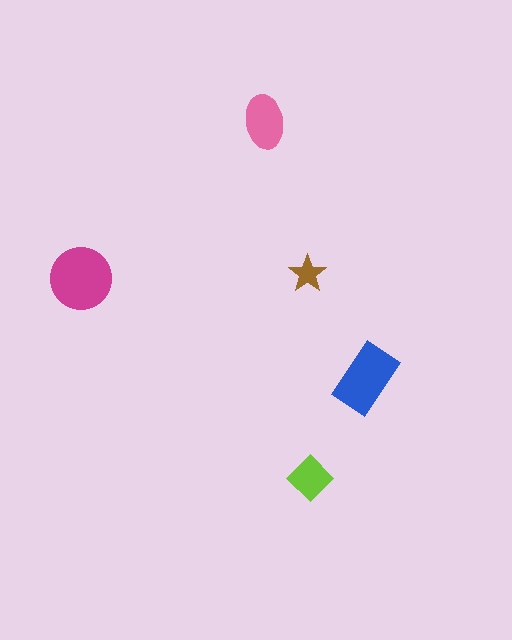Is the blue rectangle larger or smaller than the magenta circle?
Smaller.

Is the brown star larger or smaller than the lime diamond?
Smaller.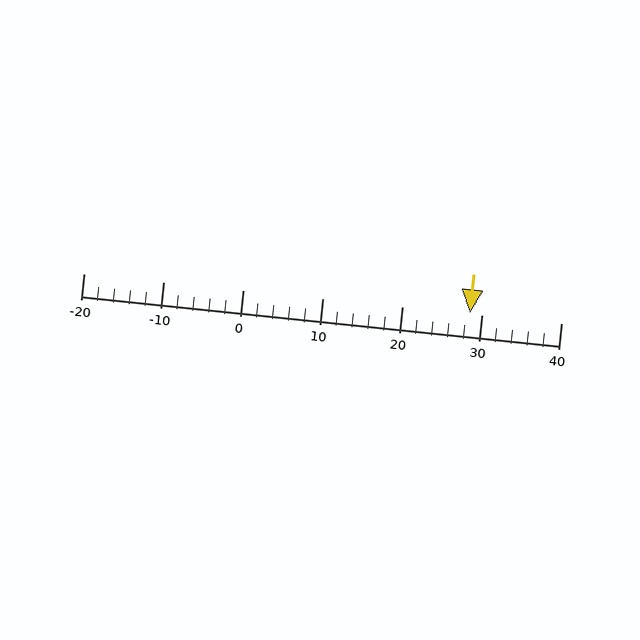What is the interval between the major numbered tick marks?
The major tick marks are spaced 10 units apart.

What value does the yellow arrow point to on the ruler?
The yellow arrow points to approximately 28.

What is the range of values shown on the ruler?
The ruler shows values from -20 to 40.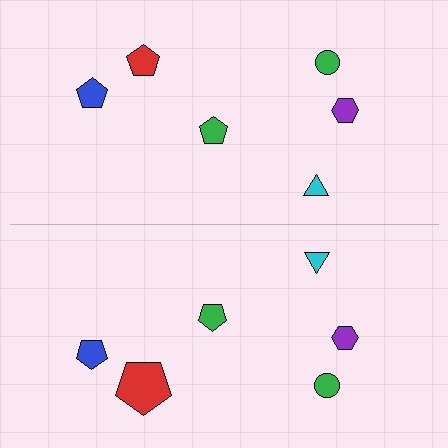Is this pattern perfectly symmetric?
No, the pattern is not perfectly symmetric. The red pentagon on the bottom side has a different size than its mirror counterpart.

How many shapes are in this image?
There are 12 shapes in this image.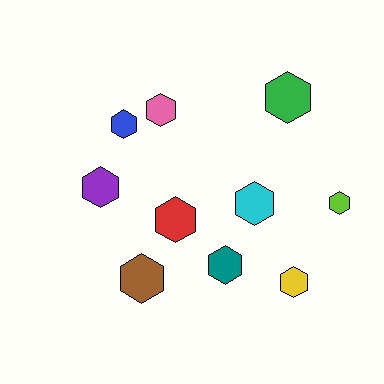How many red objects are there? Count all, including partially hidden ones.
There is 1 red object.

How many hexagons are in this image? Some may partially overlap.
There are 10 hexagons.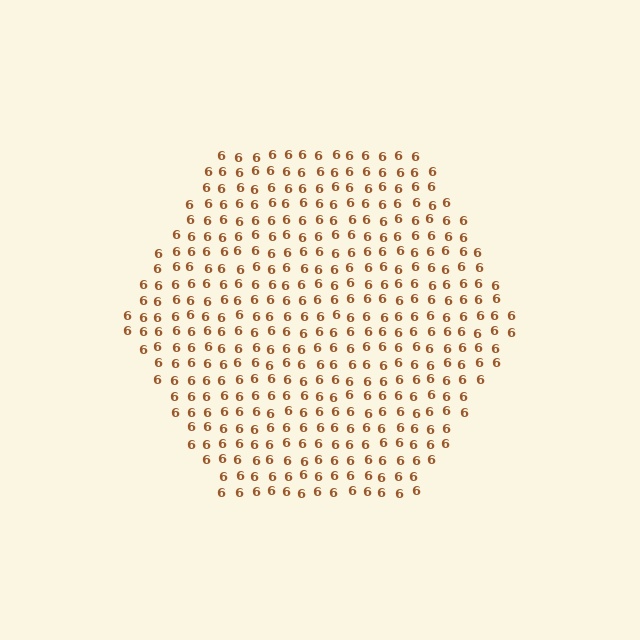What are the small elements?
The small elements are digit 6's.